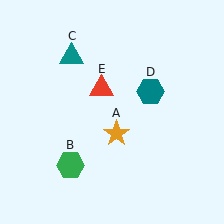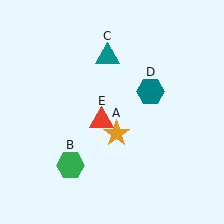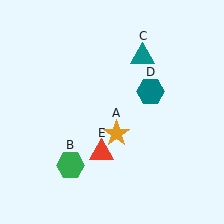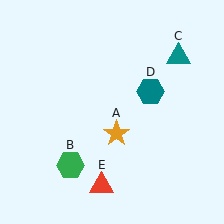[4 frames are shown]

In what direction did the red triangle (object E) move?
The red triangle (object E) moved down.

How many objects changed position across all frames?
2 objects changed position: teal triangle (object C), red triangle (object E).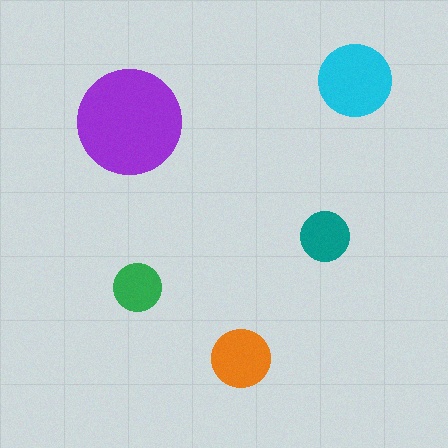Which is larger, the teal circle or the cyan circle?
The cyan one.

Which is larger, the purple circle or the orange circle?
The purple one.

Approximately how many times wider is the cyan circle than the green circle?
About 1.5 times wider.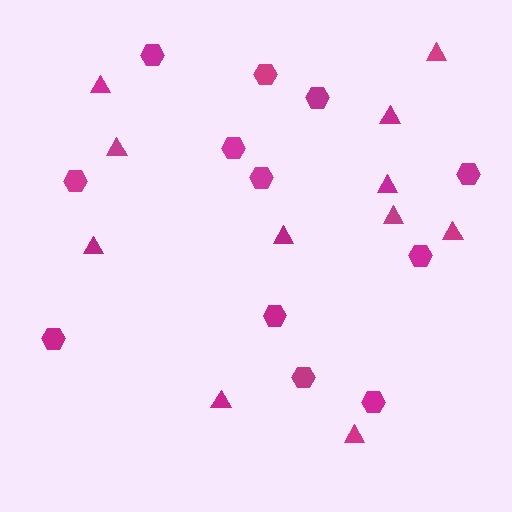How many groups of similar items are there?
There are 2 groups: one group of hexagons (12) and one group of triangles (11).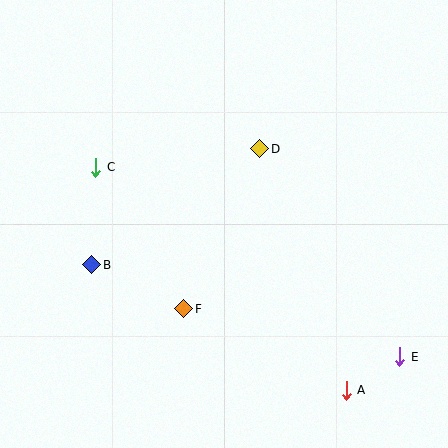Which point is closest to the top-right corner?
Point D is closest to the top-right corner.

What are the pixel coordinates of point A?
Point A is at (346, 390).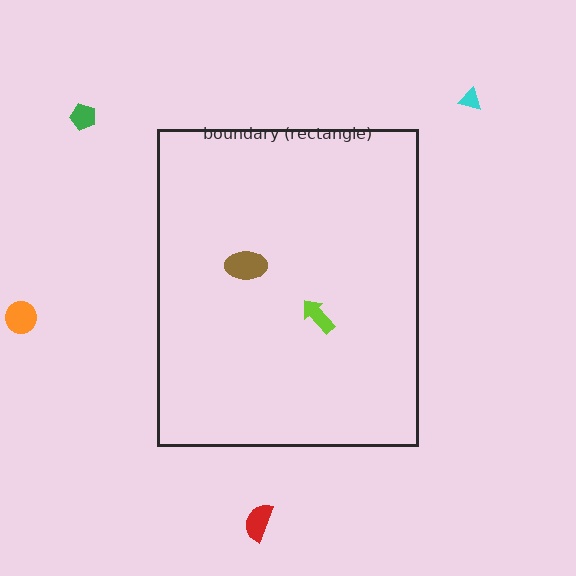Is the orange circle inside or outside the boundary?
Outside.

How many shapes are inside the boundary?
2 inside, 4 outside.